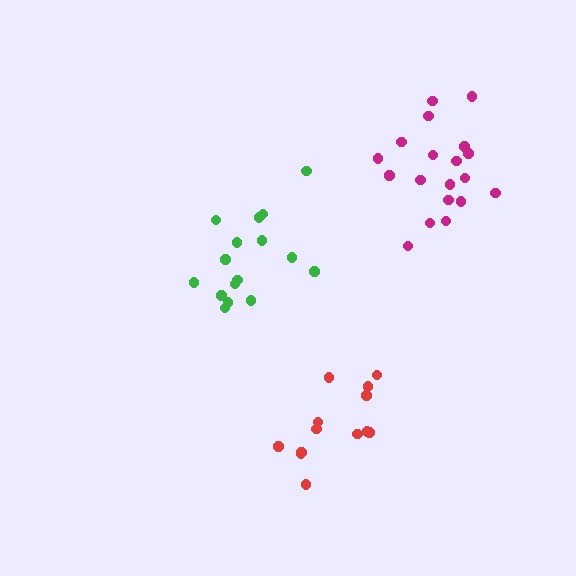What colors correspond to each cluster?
The clusters are colored: red, green, magenta.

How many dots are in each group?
Group 1: 13 dots, Group 2: 16 dots, Group 3: 19 dots (48 total).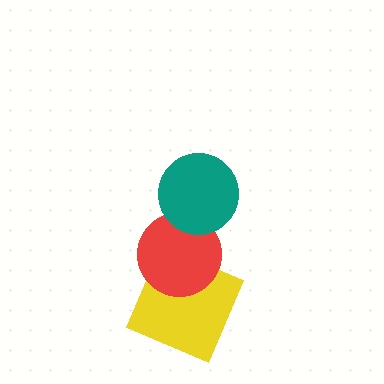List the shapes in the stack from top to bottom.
From top to bottom: the teal circle, the red circle, the yellow square.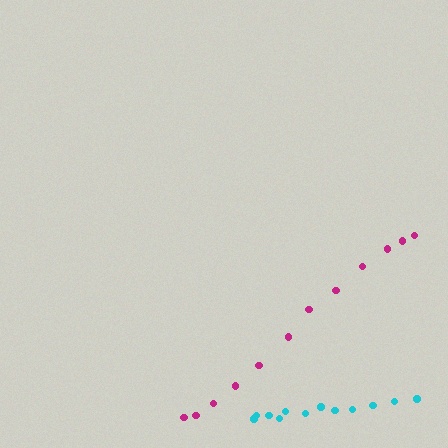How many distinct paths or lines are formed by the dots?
There are 2 distinct paths.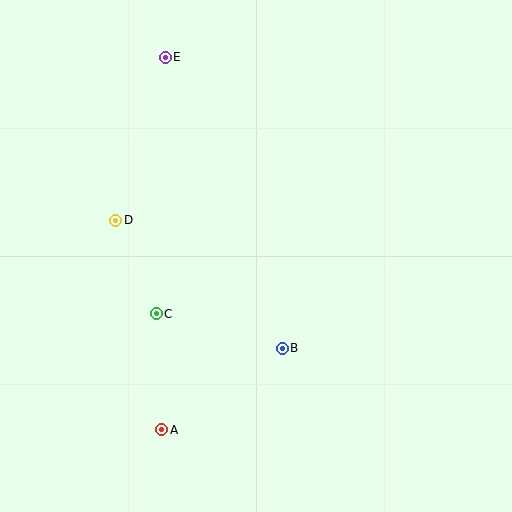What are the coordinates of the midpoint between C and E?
The midpoint between C and E is at (161, 185).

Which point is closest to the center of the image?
Point B at (282, 348) is closest to the center.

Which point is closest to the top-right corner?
Point E is closest to the top-right corner.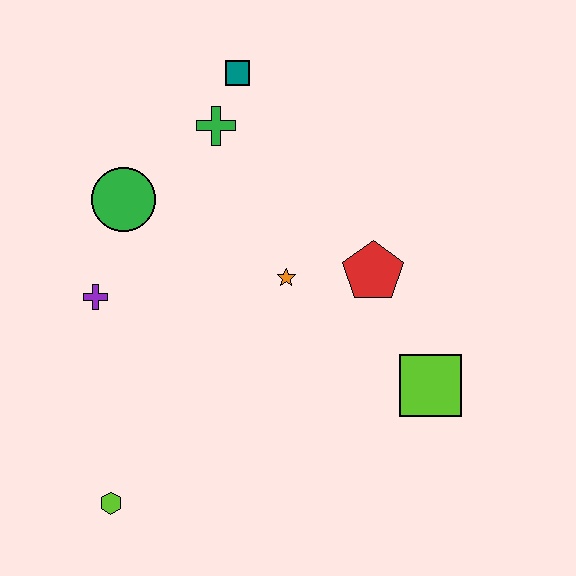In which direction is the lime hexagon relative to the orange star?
The lime hexagon is below the orange star.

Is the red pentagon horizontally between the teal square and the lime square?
Yes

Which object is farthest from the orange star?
The lime hexagon is farthest from the orange star.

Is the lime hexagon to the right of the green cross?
No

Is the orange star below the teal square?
Yes